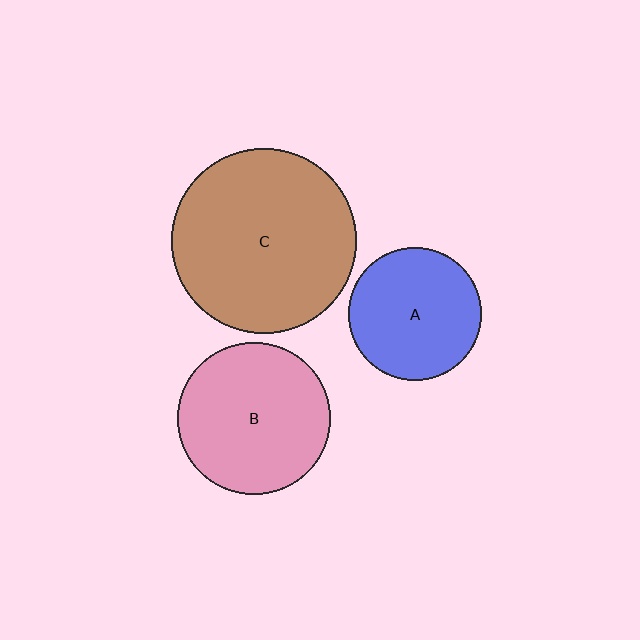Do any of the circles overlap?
No, none of the circles overlap.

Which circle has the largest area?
Circle C (brown).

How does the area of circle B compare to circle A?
Approximately 1.3 times.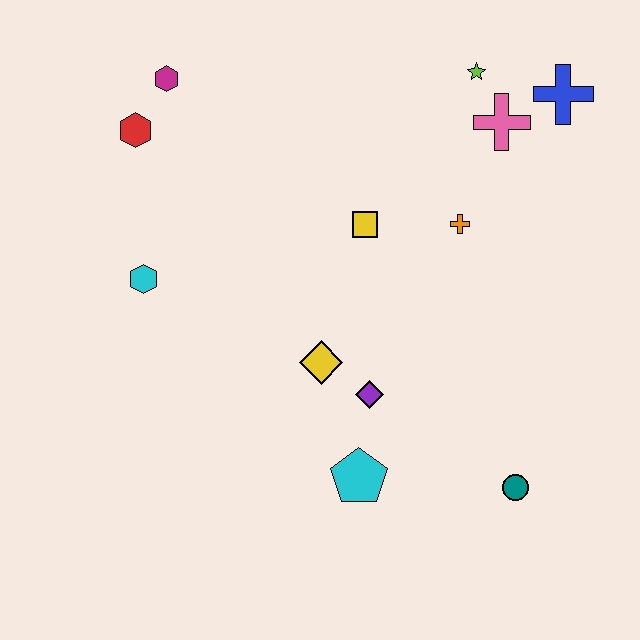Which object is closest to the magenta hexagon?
The red hexagon is closest to the magenta hexagon.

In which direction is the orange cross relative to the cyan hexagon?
The orange cross is to the right of the cyan hexagon.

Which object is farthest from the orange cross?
The red hexagon is farthest from the orange cross.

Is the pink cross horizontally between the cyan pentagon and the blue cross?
Yes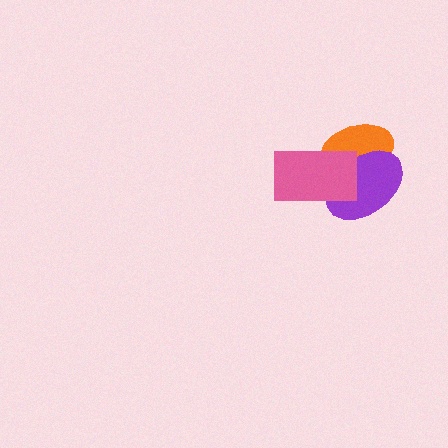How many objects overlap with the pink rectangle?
2 objects overlap with the pink rectangle.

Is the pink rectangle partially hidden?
No, no other shape covers it.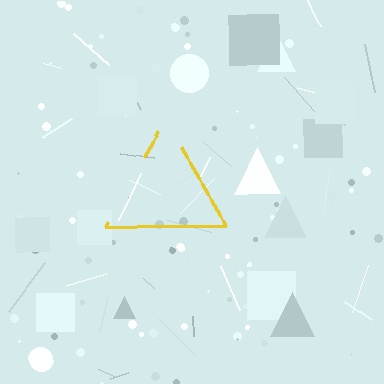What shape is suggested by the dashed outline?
The dashed outline suggests a triangle.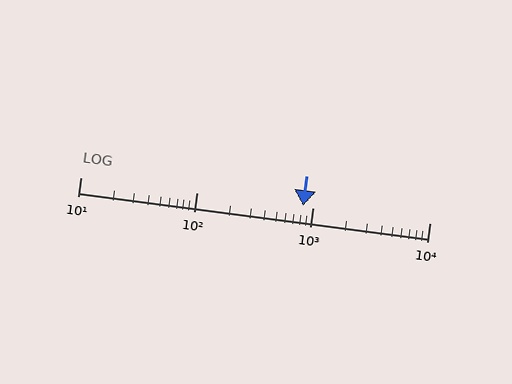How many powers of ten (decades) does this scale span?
The scale spans 3 decades, from 10 to 10000.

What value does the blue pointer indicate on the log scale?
The pointer indicates approximately 820.